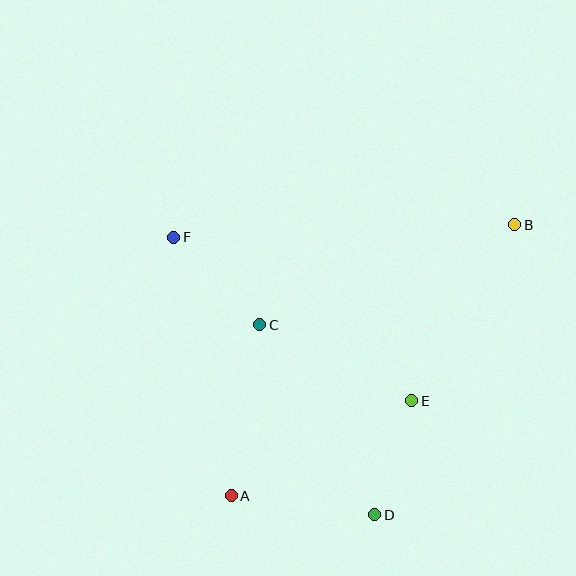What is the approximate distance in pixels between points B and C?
The distance between B and C is approximately 274 pixels.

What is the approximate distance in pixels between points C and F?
The distance between C and F is approximately 123 pixels.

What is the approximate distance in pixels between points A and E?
The distance between A and E is approximately 204 pixels.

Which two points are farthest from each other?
Points A and B are farthest from each other.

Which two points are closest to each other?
Points D and E are closest to each other.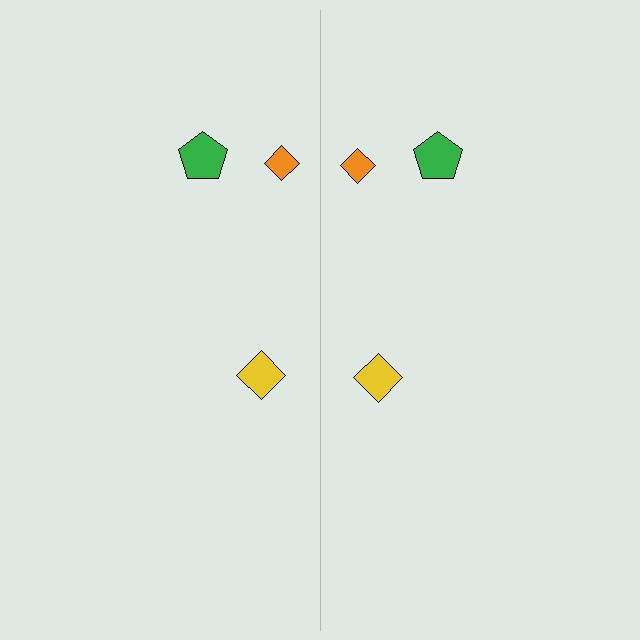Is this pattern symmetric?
Yes, this pattern has bilateral (reflection) symmetry.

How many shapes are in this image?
There are 6 shapes in this image.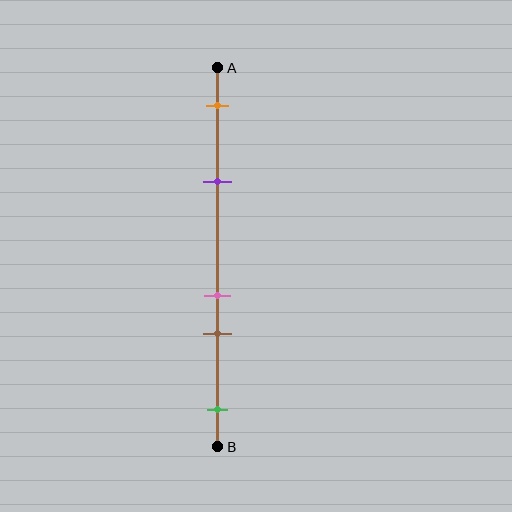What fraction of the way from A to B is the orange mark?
The orange mark is approximately 10% (0.1) of the way from A to B.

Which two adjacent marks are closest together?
The pink and brown marks are the closest adjacent pair.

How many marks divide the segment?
There are 5 marks dividing the segment.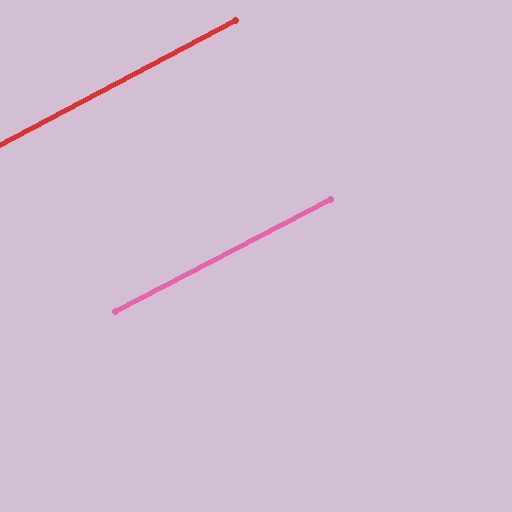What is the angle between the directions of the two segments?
Approximately 0 degrees.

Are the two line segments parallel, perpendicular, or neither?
Parallel — their directions differ by only 0.3°.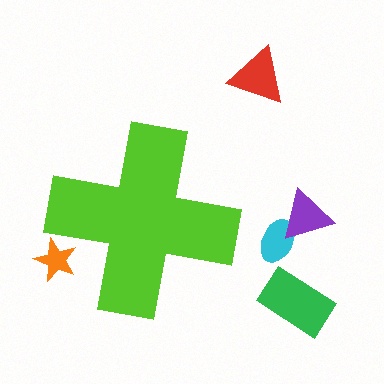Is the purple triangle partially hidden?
No, the purple triangle is fully visible.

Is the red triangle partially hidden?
No, the red triangle is fully visible.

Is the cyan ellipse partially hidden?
No, the cyan ellipse is fully visible.